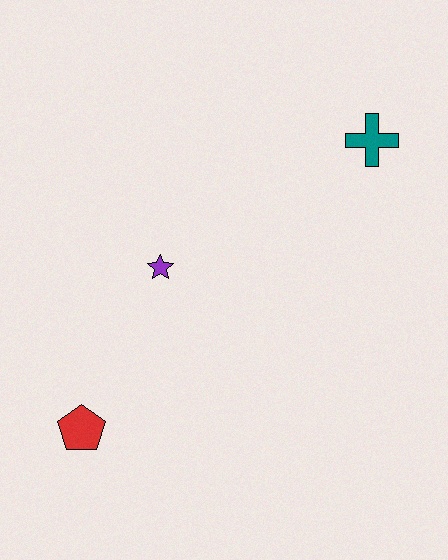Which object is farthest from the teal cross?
The red pentagon is farthest from the teal cross.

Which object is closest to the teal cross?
The purple star is closest to the teal cross.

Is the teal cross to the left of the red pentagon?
No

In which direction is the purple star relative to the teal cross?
The purple star is to the left of the teal cross.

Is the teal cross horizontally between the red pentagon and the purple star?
No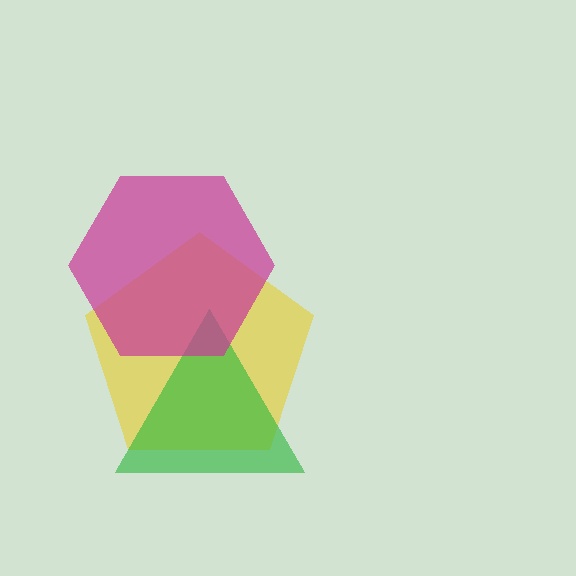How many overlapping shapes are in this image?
There are 3 overlapping shapes in the image.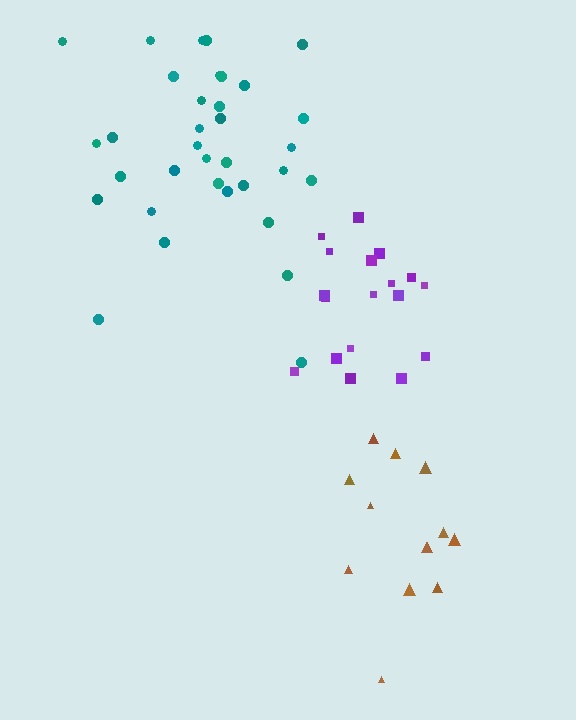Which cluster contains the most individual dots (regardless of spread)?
Teal (34).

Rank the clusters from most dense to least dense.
purple, teal, brown.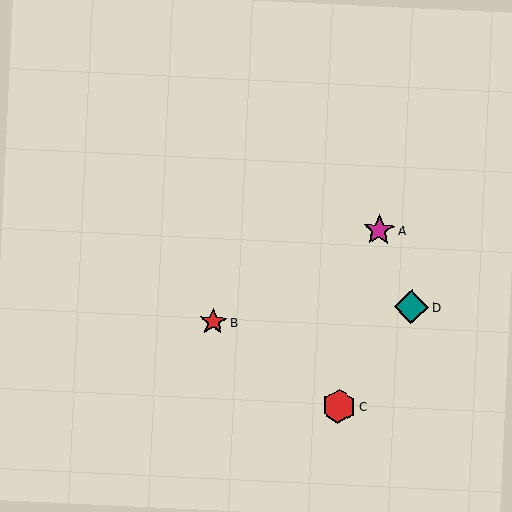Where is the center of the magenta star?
The center of the magenta star is at (379, 230).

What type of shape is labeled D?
Shape D is a teal diamond.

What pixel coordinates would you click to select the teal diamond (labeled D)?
Click at (412, 307) to select the teal diamond D.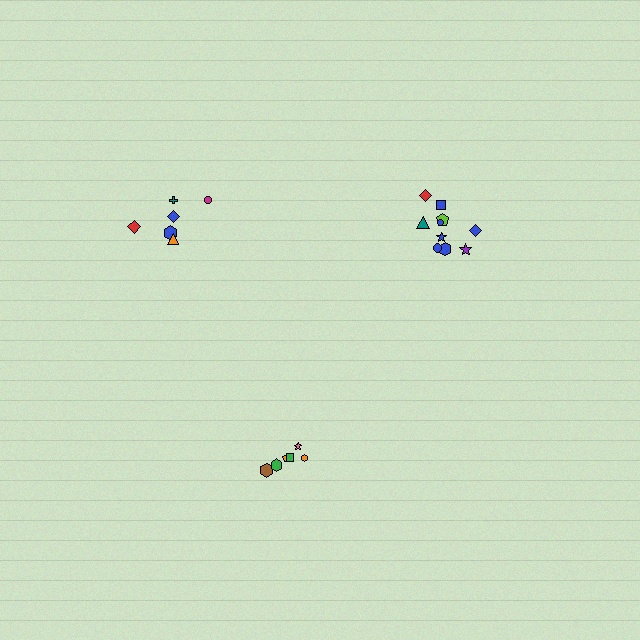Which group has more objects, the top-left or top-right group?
The top-right group.